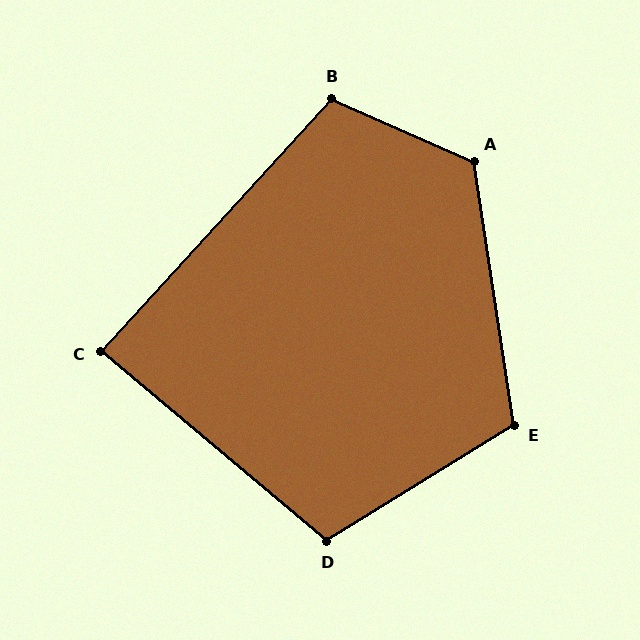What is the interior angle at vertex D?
Approximately 108 degrees (obtuse).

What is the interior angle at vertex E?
Approximately 113 degrees (obtuse).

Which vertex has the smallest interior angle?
C, at approximately 88 degrees.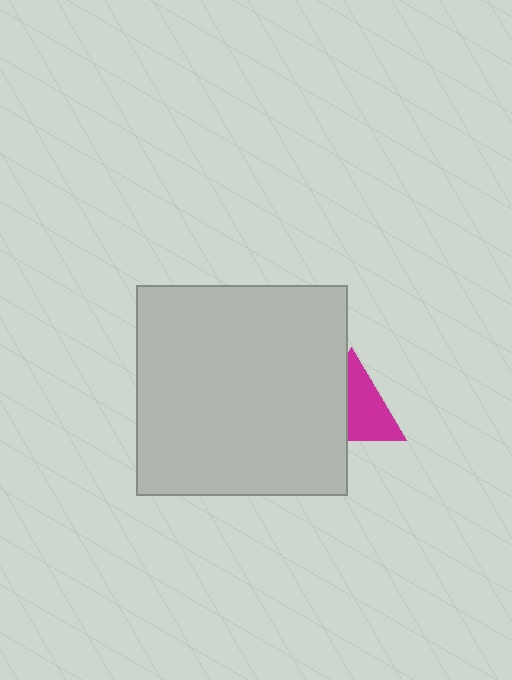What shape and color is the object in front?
The object in front is a light gray square.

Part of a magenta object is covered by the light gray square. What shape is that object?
It is a triangle.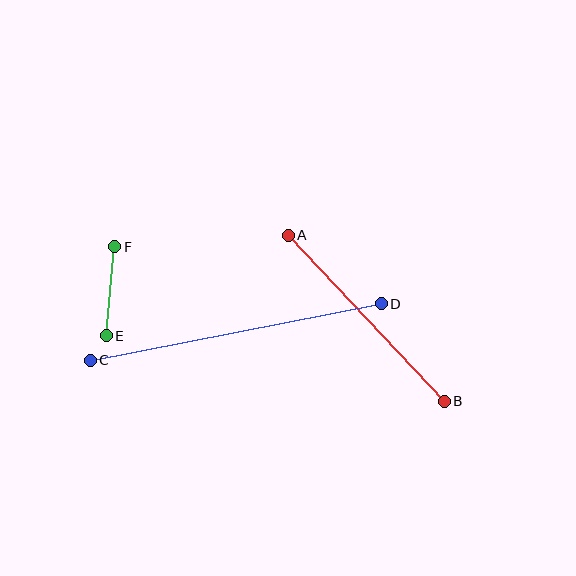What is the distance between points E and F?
The distance is approximately 90 pixels.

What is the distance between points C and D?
The distance is approximately 296 pixels.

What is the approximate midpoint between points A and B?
The midpoint is at approximately (366, 318) pixels.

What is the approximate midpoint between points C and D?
The midpoint is at approximately (236, 332) pixels.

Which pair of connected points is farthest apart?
Points C and D are farthest apart.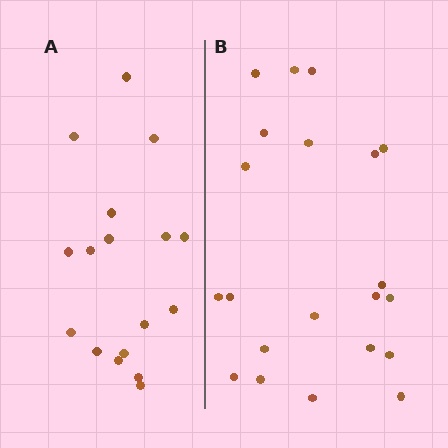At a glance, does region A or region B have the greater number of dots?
Region B (the right region) has more dots.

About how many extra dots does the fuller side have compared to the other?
Region B has about 4 more dots than region A.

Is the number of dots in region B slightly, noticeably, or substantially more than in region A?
Region B has only slightly more — the two regions are fairly close. The ratio is roughly 1.2 to 1.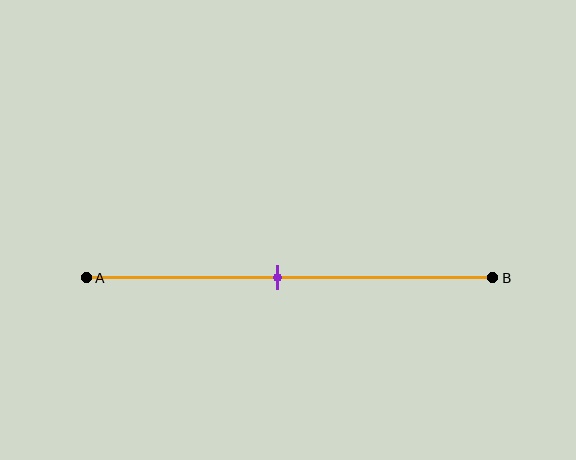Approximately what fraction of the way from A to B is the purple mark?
The purple mark is approximately 45% of the way from A to B.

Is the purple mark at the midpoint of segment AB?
No, the mark is at about 45% from A, not at the 50% midpoint.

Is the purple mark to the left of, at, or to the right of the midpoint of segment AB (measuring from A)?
The purple mark is to the left of the midpoint of segment AB.